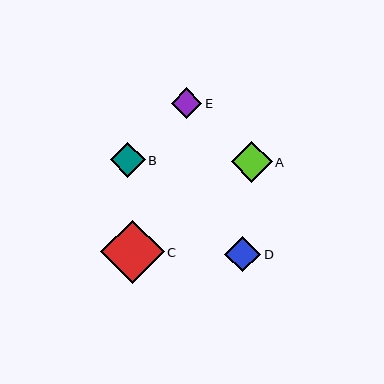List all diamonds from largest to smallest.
From largest to smallest: C, A, D, B, E.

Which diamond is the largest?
Diamond C is the largest with a size of approximately 63 pixels.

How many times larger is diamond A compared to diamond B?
Diamond A is approximately 1.2 times the size of diamond B.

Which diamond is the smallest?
Diamond E is the smallest with a size of approximately 30 pixels.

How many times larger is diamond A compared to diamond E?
Diamond A is approximately 1.3 times the size of diamond E.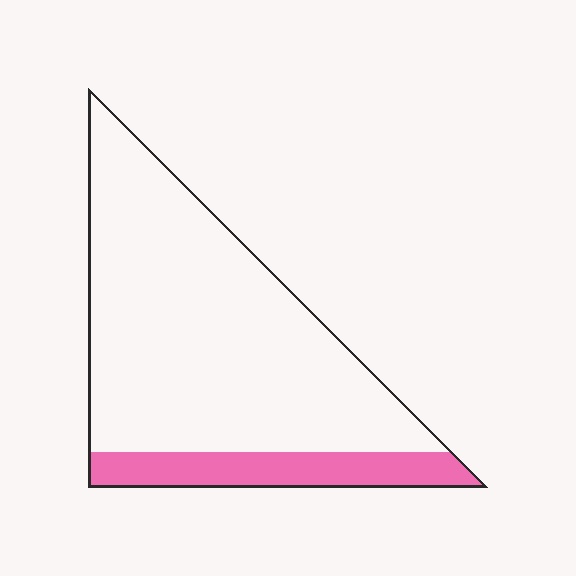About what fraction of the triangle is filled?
About one sixth (1/6).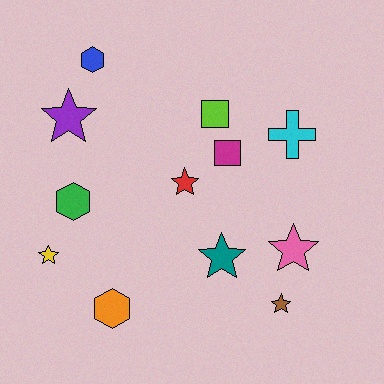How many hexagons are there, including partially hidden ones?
There are 3 hexagons.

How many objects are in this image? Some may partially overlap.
There are 12 objects.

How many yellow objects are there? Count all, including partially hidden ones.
There is 1 yellow object.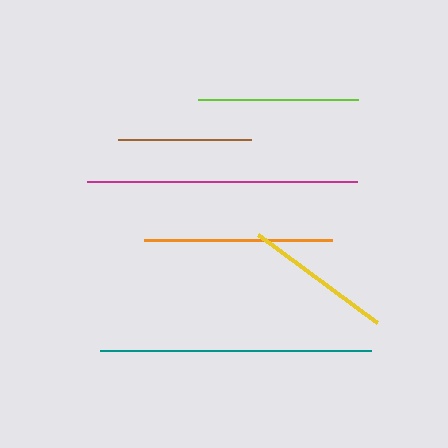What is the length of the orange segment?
The orange segment is approximately 188 pixels long.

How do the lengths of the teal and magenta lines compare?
The teal and magenta lines are approximately the same length.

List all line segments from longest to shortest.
From longest to shortest: teal, magenta, orange, lime, yellow, brown.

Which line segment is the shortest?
The brown line is the shortest at approximately 133 pixels.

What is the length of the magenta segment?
The magenta segment is approximately 270 pixels long.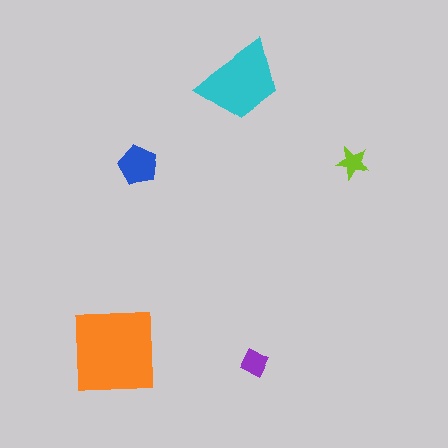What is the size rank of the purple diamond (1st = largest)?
4th.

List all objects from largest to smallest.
The orange square, the cyan trapezoid, the blue pentagon, the purple diamond, the lime star.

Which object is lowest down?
The purple diamond is bottommost.